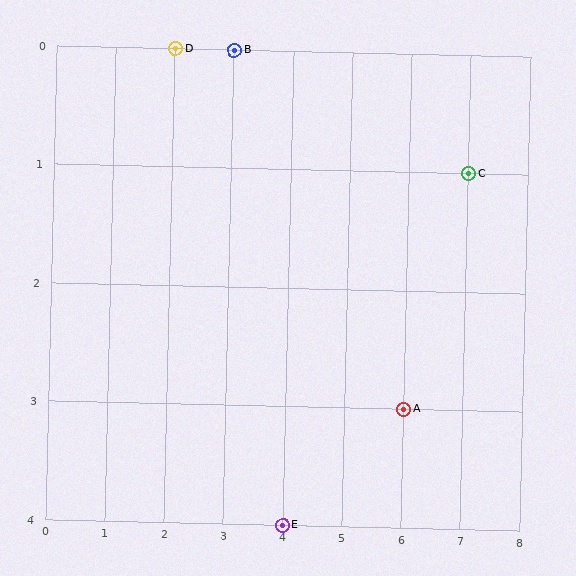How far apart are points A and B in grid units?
Points A and B are 3 columns and 3 rows apart (about 4.2 grid units diagonally).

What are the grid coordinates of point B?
Point B is at grid coordinates (3, 0).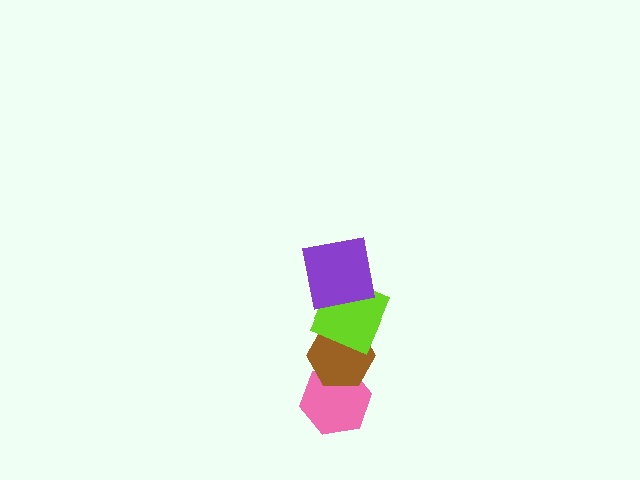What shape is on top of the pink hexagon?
The brown hexagon is on top of the pink hexagon.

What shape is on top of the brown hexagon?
The lime square is on top of the brown hexagon.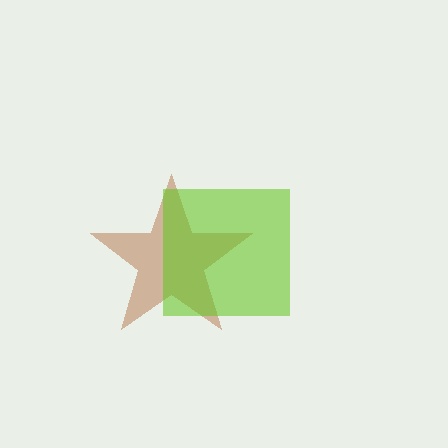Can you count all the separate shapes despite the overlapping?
Yes, there are 2 separate shapes.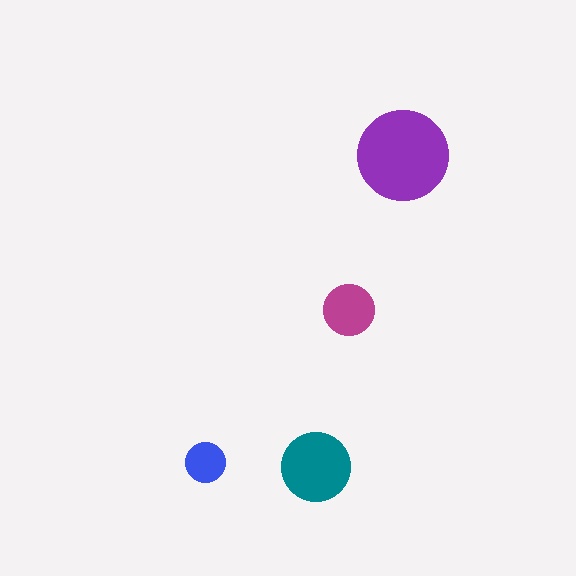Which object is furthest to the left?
The blue circle is leftmost.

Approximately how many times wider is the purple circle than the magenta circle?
About 1.5 times wider.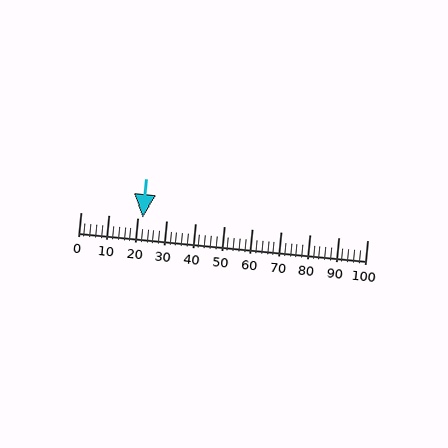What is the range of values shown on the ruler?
The ruler shows values from 0 to 100.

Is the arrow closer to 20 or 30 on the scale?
The arrow is closer to 20.